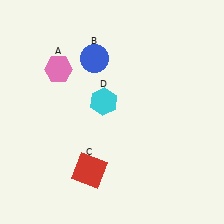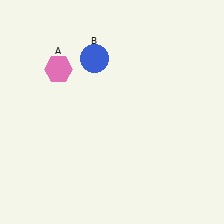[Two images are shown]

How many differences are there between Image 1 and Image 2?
There are 2 differences between the two images.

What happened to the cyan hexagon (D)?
The cyan hexagon (D) was removed in Image 2. It was in the top-left area of Image 1.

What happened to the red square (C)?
The red square (C) was removed in Image 2. It was in the bottom-left area of Image 1.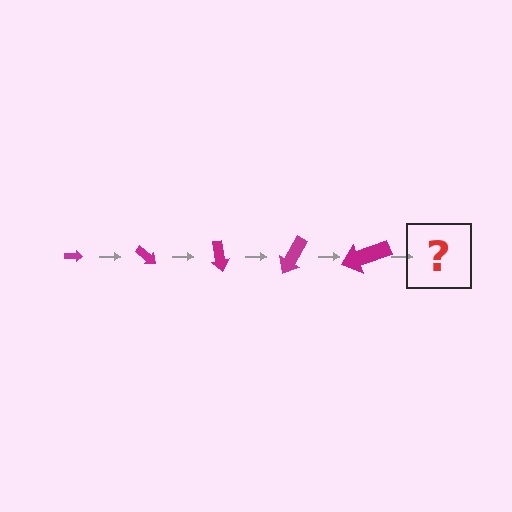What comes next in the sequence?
The next element should be an arrow, larger than the previous one and rotated 200 degrees from the start.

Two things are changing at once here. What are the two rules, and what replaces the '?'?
The two rules are that the arrow grows larger each step and it rotates 40 degrees each step. The '?' should be an arrow, larger than the previous one and rotated 200 degrees from the start.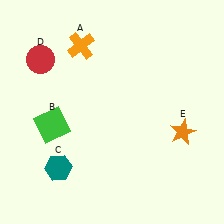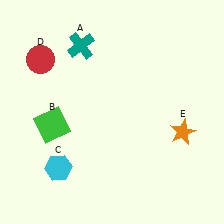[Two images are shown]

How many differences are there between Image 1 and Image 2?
There are 2 differences between the two images.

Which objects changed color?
A changed from orange to teal. C changed from teal to cyan.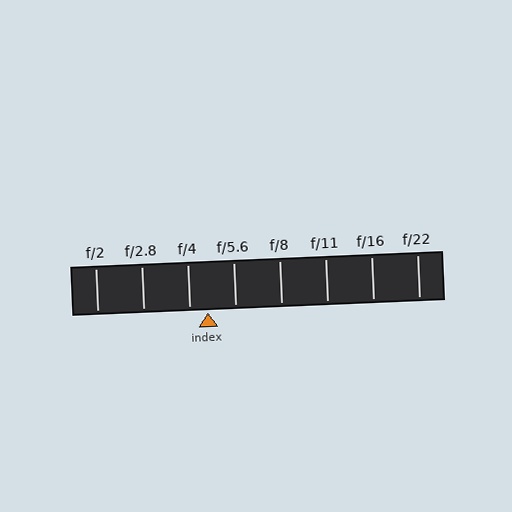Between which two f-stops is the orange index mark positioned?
The index mark is between f/4 and f/5.6.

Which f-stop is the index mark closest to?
The index mark is closest to f/4.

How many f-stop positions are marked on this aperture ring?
There are 8 f-stop positions marked.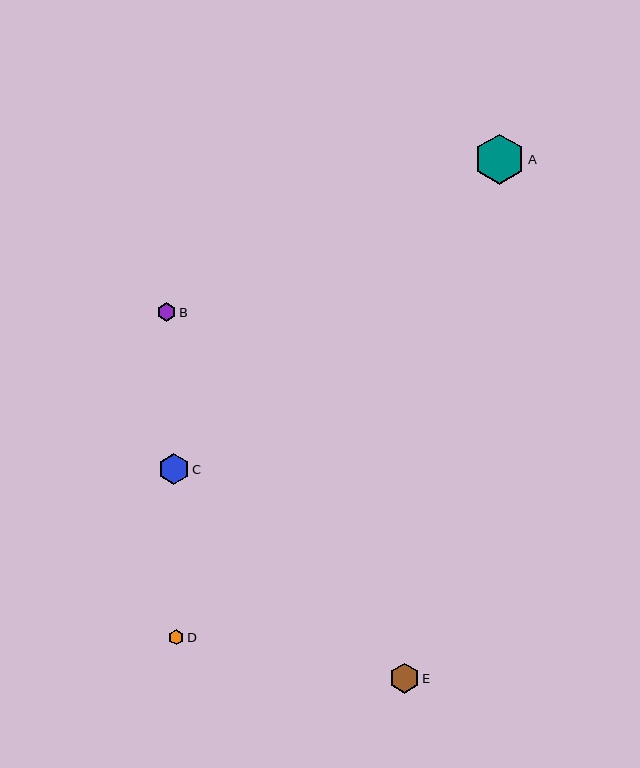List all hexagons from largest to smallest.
From largest to smallest: A, C, E, B, D.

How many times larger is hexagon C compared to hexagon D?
Hexagon C is approximately 2.0 times the size of hexagon D.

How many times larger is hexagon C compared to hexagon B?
Hexagon C is approximately 1.6 times the size of hexagon B.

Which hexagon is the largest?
Hexagon A is the largest with a size of approximately 50 pixels.